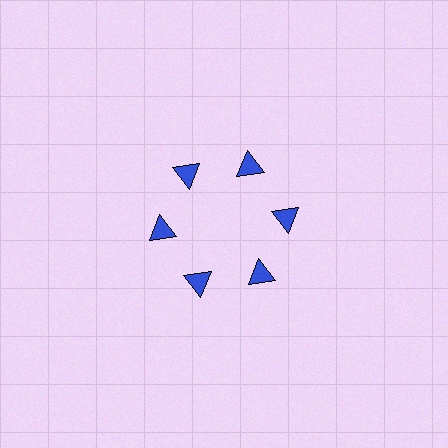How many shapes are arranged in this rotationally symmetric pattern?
There are 6 shapes, arranged in 6 groups of 1.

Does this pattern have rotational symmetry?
Yes, this pattern has 6-fold rotational symmetry. It looks the same after rotating 60 degrees around the center.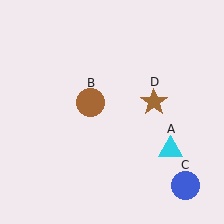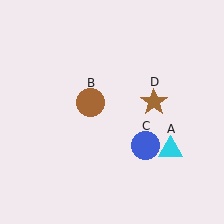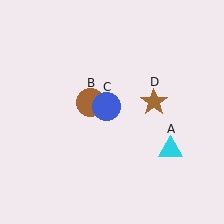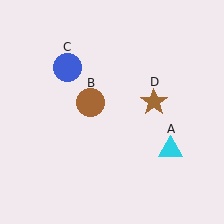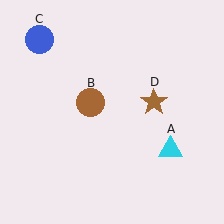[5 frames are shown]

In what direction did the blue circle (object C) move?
The blue circle (object C) moved up and to the left.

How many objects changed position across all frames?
1 object changed position: blue circle (object C).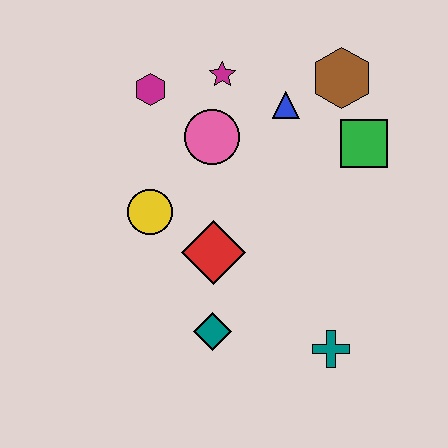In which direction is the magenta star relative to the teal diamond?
The magenta star is above the teal diamond.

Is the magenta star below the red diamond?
No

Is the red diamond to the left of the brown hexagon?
Yes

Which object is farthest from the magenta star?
The teal cross is farthest from the magenta star.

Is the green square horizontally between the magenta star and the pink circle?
No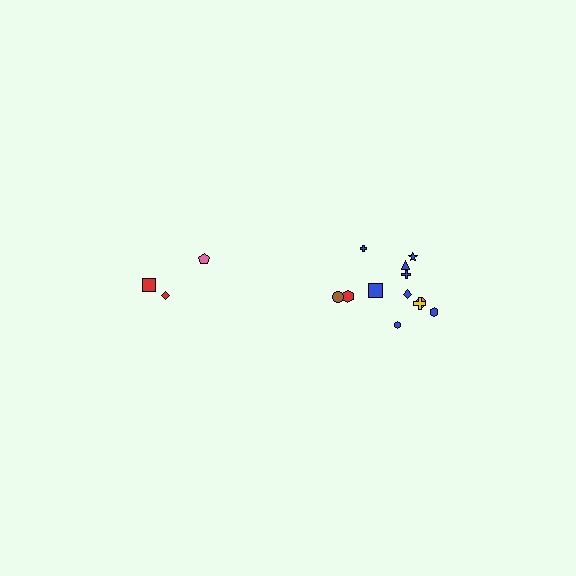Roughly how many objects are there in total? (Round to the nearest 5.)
Roughly 15 objects in total.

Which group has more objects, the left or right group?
The right group.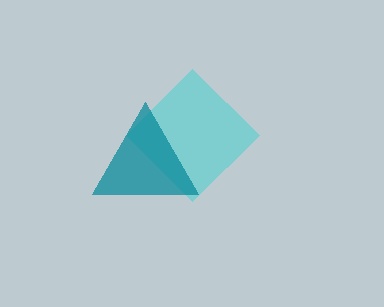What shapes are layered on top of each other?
The layered shapes are: a cyan diamond, a teal triangle.